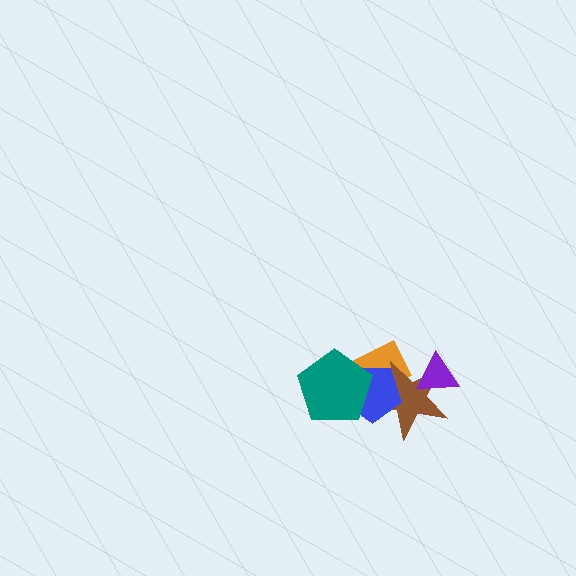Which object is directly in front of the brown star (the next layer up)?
The blue pentagon is directly in front of the brown star.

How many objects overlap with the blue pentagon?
3 objects overlap with the blue pentagon.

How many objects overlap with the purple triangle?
1 object overlaps with the purple triangle.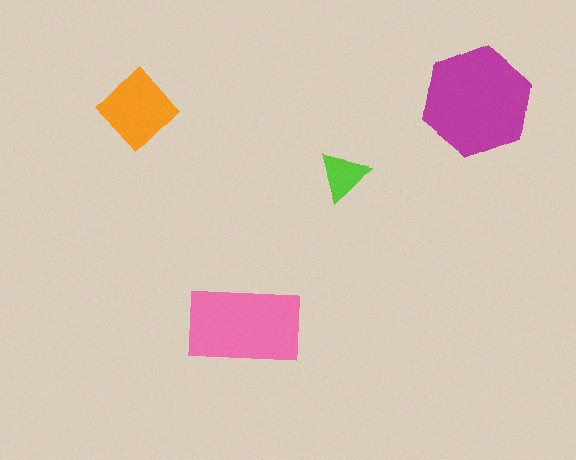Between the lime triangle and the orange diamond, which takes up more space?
The orange diamond.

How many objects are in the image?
There are 4 objects in the image.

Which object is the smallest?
The lime triangle.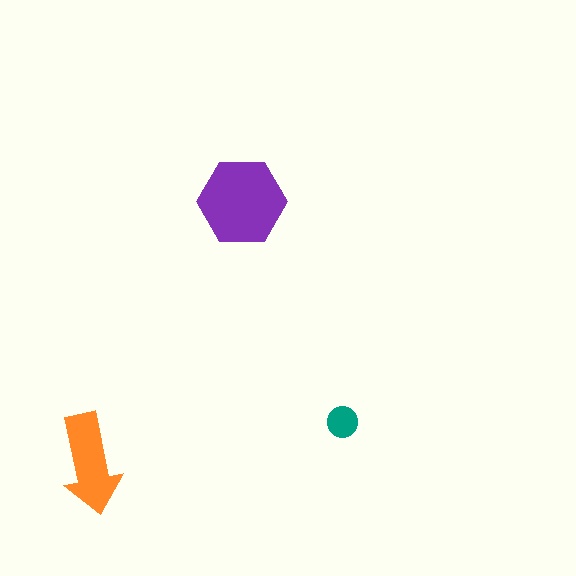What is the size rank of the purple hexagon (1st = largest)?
1st.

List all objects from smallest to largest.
The teal circle, the orange arrow, the purple hexagon.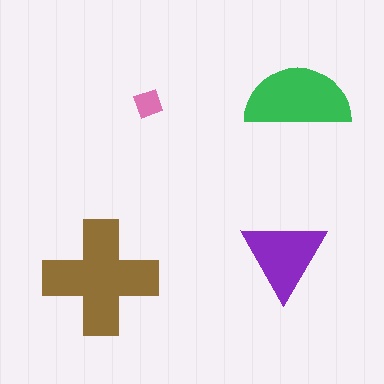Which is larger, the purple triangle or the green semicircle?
The green semicircle.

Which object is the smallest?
The pink diamond.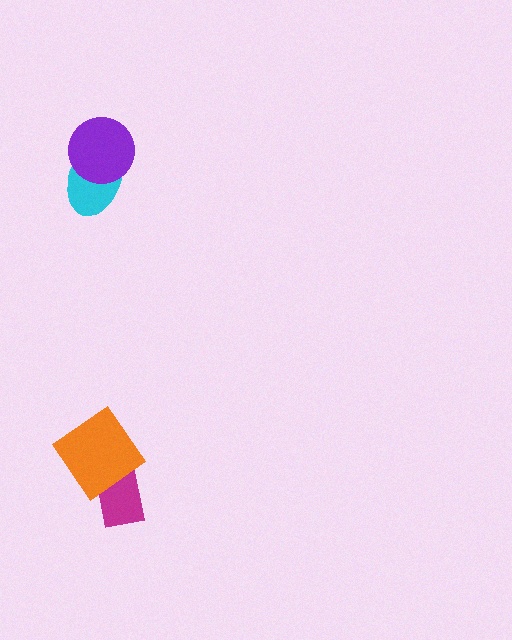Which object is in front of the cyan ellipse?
The purple circle is in front of the cyan ellipse.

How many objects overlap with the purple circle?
1 object overlaps with the purple circle.